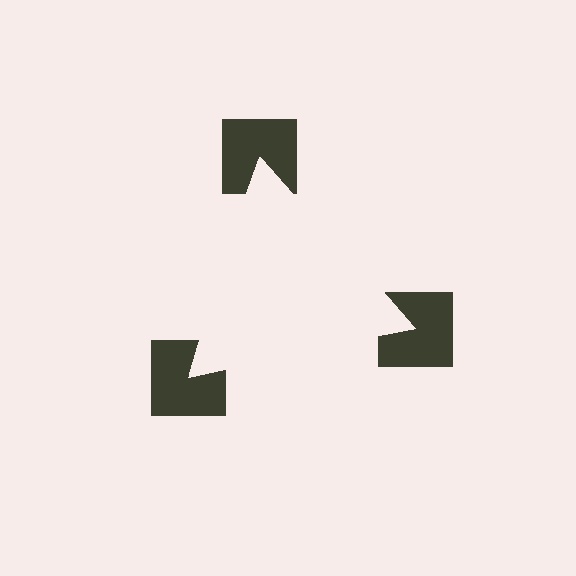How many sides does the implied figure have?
3 sides.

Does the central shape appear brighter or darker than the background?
It typically appears slightly brighter than the background, even though no actual brightness change is drawn.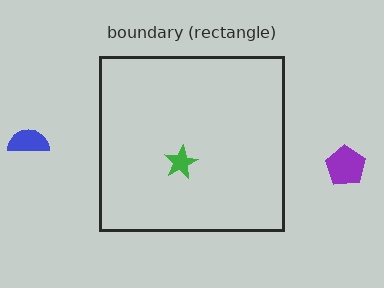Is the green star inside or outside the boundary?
Inside.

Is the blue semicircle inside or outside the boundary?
Outside.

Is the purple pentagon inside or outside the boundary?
Outside.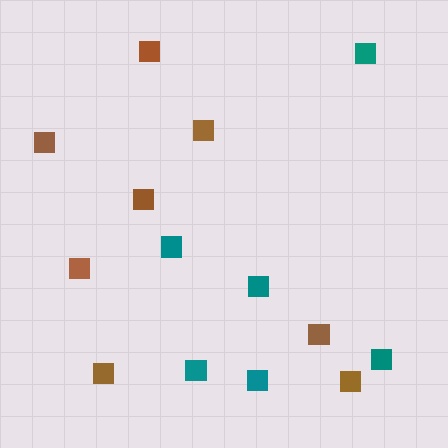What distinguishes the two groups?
There are 2 groups: one group of teal squares (6) and one group of brown squares (8).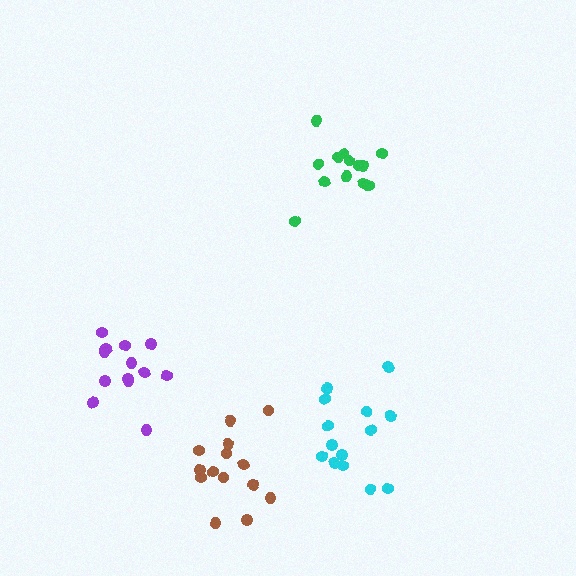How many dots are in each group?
Group 1: 13 dots, Group 2: 14 dots, Group 3: 14 dots, Group 4: 13 dots (54 total).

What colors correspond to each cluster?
The clusters are colored: green, brown, cyan, purple.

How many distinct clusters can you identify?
There are 4 distinct clusters.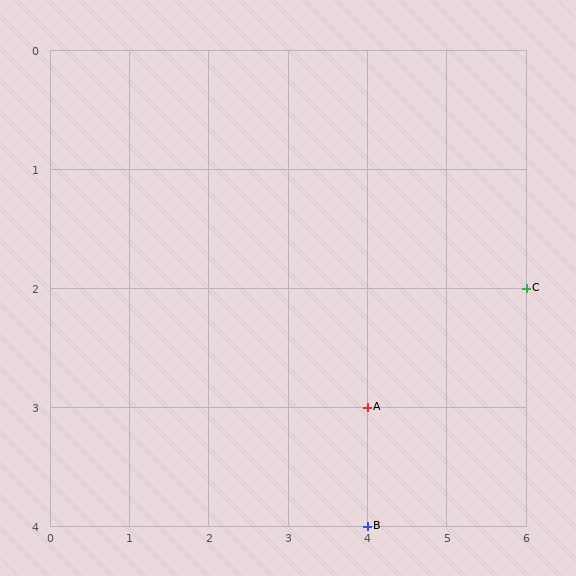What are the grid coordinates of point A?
Point A is at grid coordinates (4, 3).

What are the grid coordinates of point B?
Point B is at grid coordinates (4, 4).